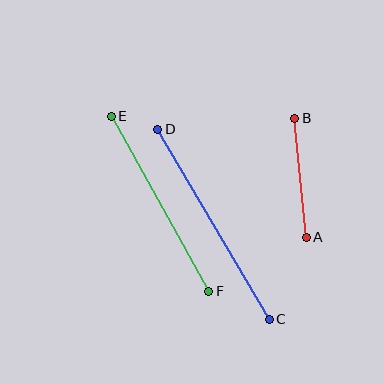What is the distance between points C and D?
The distance is approximately 220 pixels.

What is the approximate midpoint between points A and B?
The midpoint is at approximately (301, 178) pixels.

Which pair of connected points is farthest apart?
Points C and D are farthest apart.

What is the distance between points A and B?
The distance is approximately 119 pixels.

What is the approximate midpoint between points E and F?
The midpoint is at approximately (160, 204) pixels.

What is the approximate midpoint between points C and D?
The midpoint is at approximately (213, 224) pixels.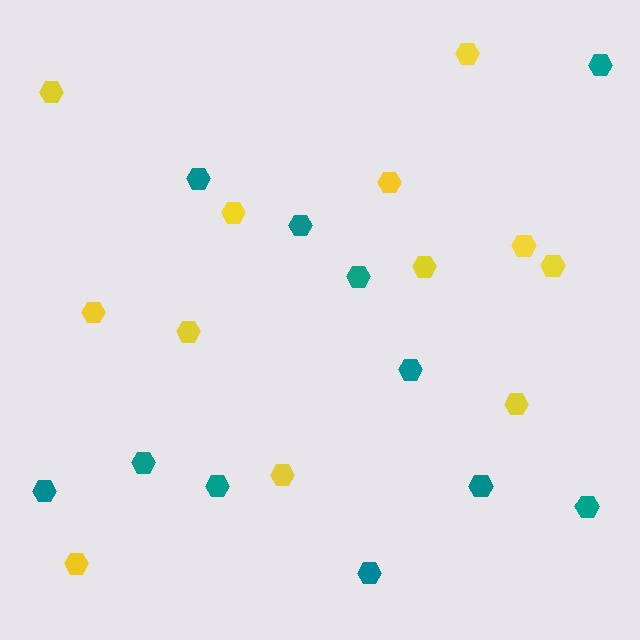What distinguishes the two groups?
There are 2 groups: one group of yellow hexagons (12) and one group of teal hexagons (11).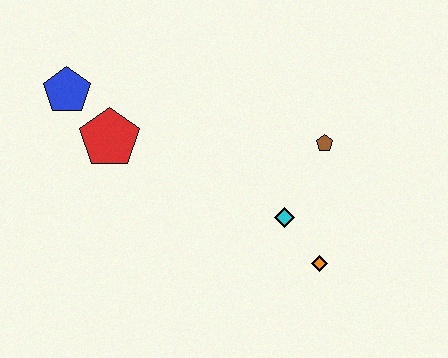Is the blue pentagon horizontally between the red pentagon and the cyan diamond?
No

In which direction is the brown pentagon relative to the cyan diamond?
The brown pentagon is above the cyan diamond.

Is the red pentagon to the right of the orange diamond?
No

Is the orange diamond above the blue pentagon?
No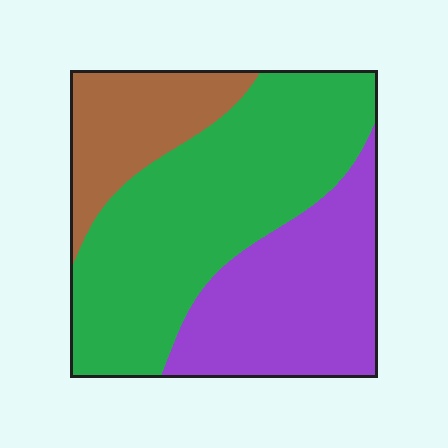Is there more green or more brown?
Green.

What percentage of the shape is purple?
Purple takes up about one third (1/3) of the shape.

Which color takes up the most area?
Green, at roughly 50%.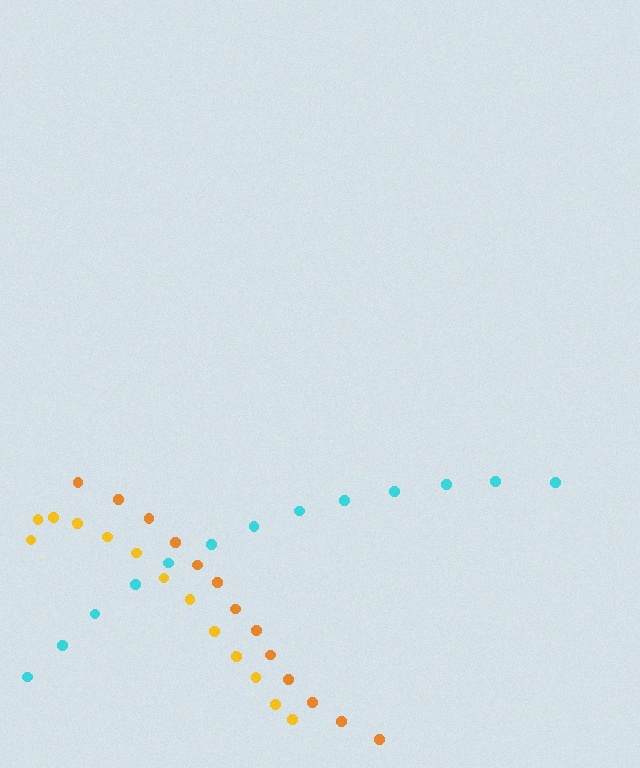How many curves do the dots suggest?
There are 3 distinct paths.